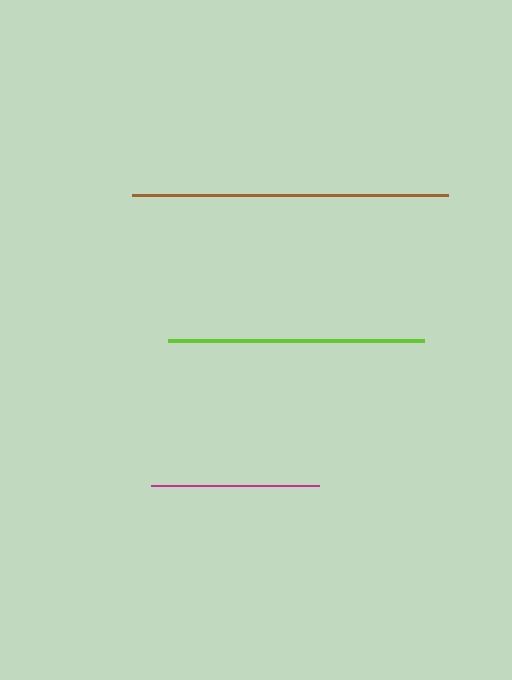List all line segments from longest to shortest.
From longest to shortest: brown, lime, magenta.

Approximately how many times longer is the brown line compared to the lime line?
The brown line is approximately 1.2 times the length of the lime line.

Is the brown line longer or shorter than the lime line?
The brown line is longer than the lime line.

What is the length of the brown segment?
The brown segment is approximately 316 pixels long.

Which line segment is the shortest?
The magenta line is the shortest at approximately 168 pixels.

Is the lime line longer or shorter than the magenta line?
The lime line is longer than the magenta line.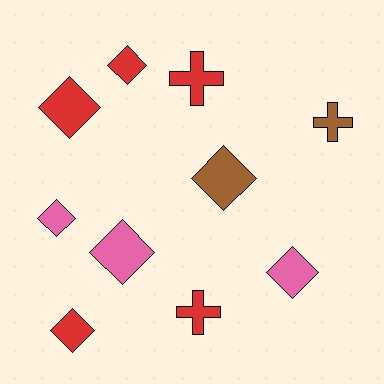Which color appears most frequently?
Red, with 5 objects.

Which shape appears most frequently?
Diamond, with 7 objects.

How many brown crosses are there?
There is 1 brown cross.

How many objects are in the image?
There are 10 objects.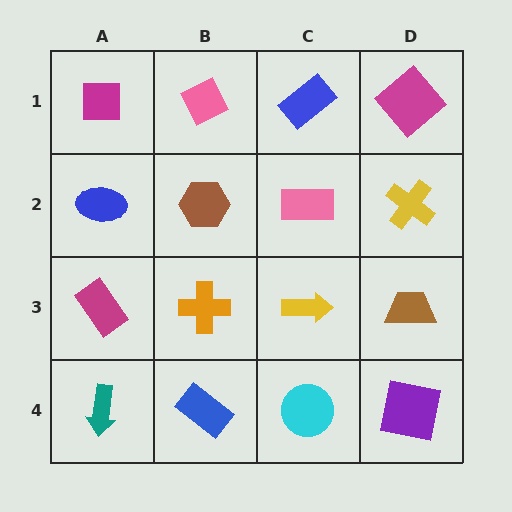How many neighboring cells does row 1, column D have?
2.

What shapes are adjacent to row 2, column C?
A blue rectangle (row 1, column C), a yellow arrow (row 3, column C), a brown hexagon (row 2, column B), a yellow cross (row 2, column D).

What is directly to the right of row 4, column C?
A purple square.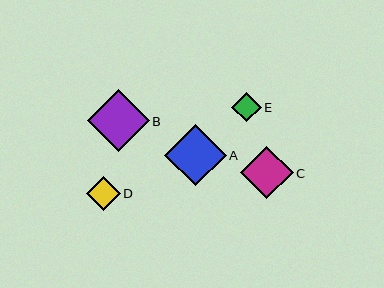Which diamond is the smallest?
Diamond E is the smallest with a size of approximately 29 pixels.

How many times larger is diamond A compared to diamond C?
Diamond A is approximately 1.2 times the size of diamond C.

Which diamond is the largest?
Diamond B is the largest with a size of approximately 62 pixels.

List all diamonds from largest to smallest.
From largest to smallest: B, A, C, D, E.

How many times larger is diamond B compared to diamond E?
Diamond B is approximately 2.1 times the size of diamond E.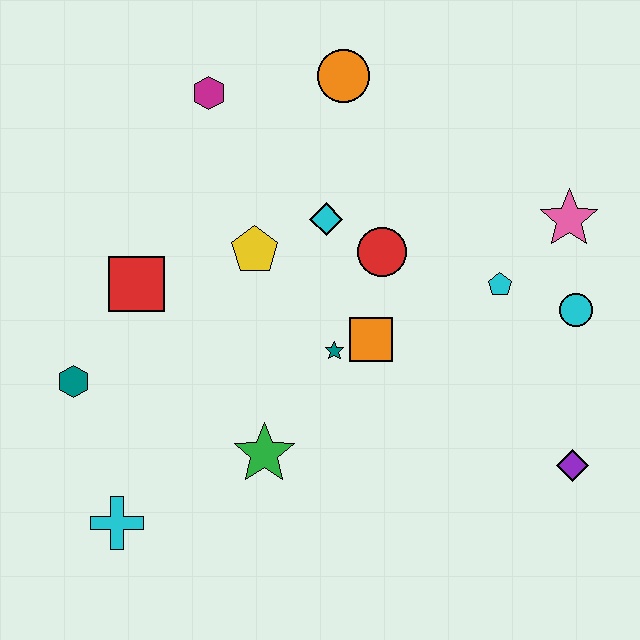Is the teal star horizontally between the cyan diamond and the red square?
No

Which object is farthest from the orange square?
The cyan cross is farthest from the orange square.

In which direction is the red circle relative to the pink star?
The red circle is to the left of the pink star.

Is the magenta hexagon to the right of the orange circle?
No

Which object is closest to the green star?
The teal star is closest to the green star.